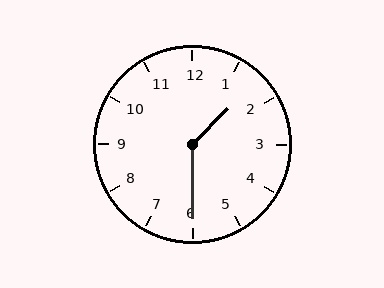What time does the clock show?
1:30.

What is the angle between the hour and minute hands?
Approximately 135 degrees.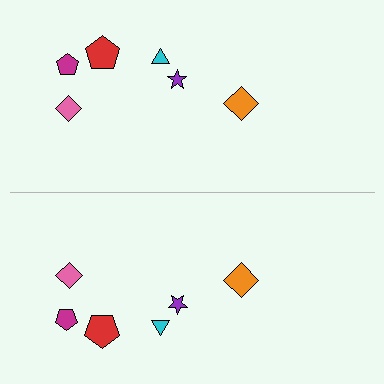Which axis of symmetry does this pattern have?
The pattern has a horizontal axis of symmetry running through the center of the image.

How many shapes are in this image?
There are 12 shapes in this image.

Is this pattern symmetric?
Yes, this pattern has bilateral (reflection) symmetry.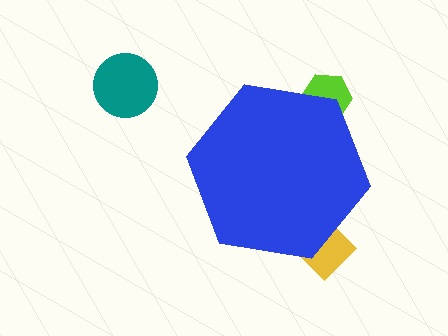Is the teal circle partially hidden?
No, the teal circle is fully visible.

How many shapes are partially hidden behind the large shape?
2 shapes are partially hidden.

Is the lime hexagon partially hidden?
Yes, the lime hexagon is partially hidden behind the blue hexagon.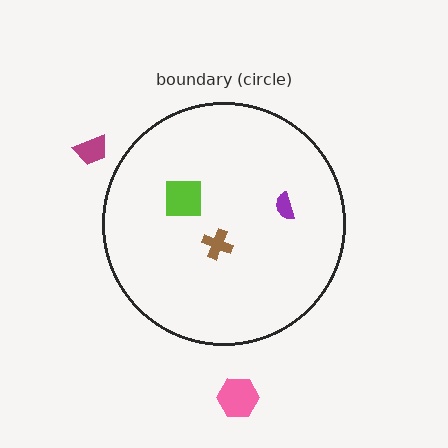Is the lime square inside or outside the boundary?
Inside.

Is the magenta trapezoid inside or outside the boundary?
Outside.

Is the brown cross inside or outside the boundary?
Inside.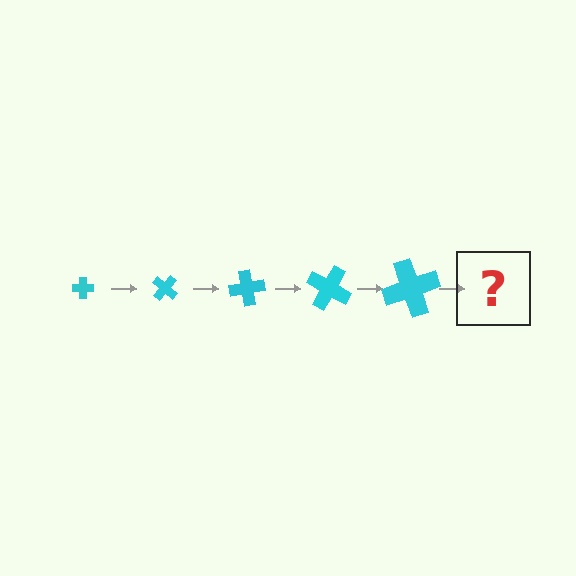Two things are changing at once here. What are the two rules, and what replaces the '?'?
The two rules are that the cross grows larger each step and it rotates 40 degrees each step. The '?' should be a cross, larger than the previous one and rotated 200 degrees from the start.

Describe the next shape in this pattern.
It should be a cross, larger than the previous one and rotated 200 degrees from the start.